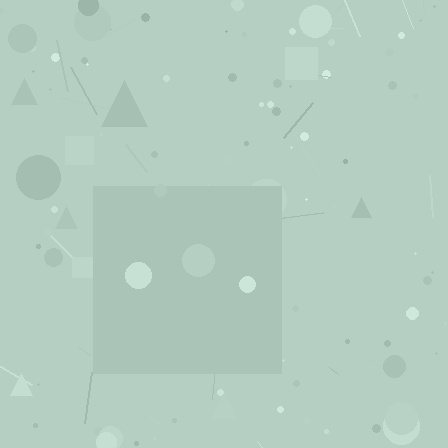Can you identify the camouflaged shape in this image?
The camouflaged shape is a square.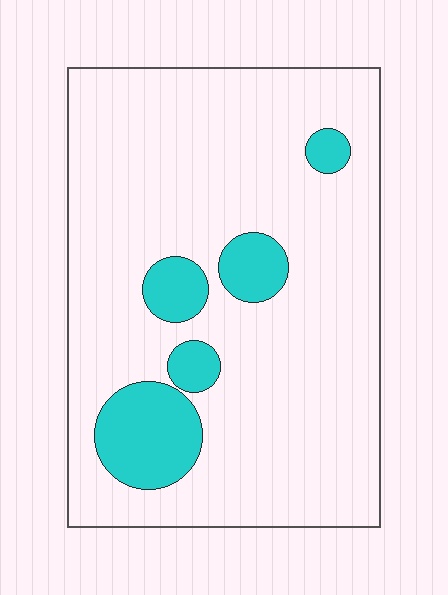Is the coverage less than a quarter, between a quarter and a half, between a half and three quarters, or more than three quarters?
Less than a quarter.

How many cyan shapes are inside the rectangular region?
5.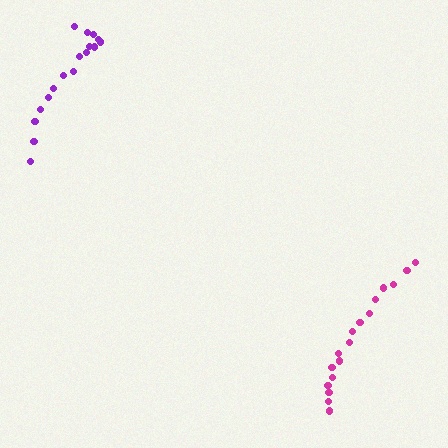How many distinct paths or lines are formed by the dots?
There are 2 distinct paths.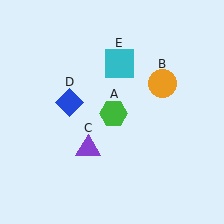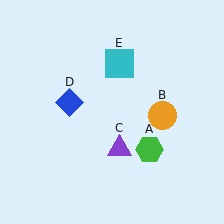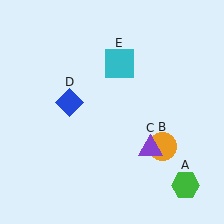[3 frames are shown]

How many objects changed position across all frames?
3 objects changed position: green hexagon (object A), orange circle (object B), purple triangle (object C).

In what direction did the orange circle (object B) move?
The orange circle (object B) moved down.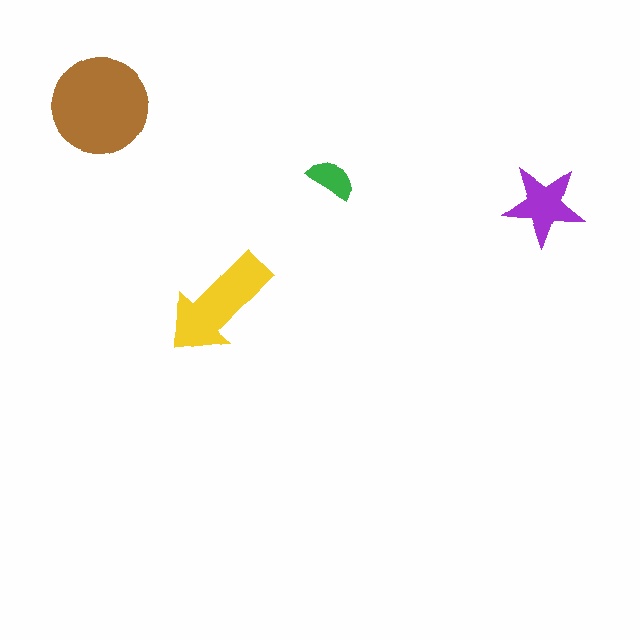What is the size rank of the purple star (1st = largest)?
3rd.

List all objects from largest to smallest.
The brown circle, the yellow arrow, the purple star, the green semicircle.